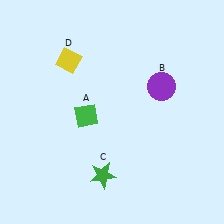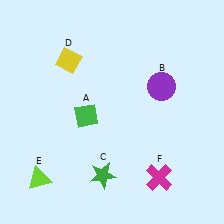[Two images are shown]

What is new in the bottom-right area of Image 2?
A magenta cross (F) was added in the bottom-right area of Image 2.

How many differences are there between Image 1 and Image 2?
There are 2 differences between the two images.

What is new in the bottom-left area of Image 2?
A lime triangle (E) was added in the bottom-left area of Image 2.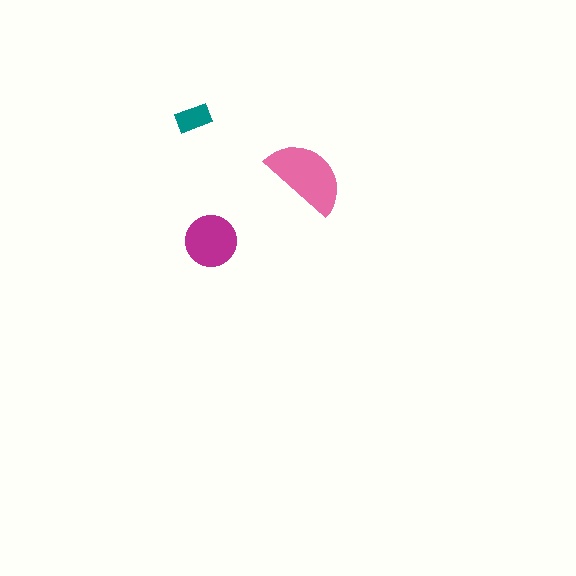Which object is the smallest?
The teal rectangle.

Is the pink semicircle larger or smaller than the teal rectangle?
Larger.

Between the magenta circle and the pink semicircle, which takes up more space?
The pink semicircle.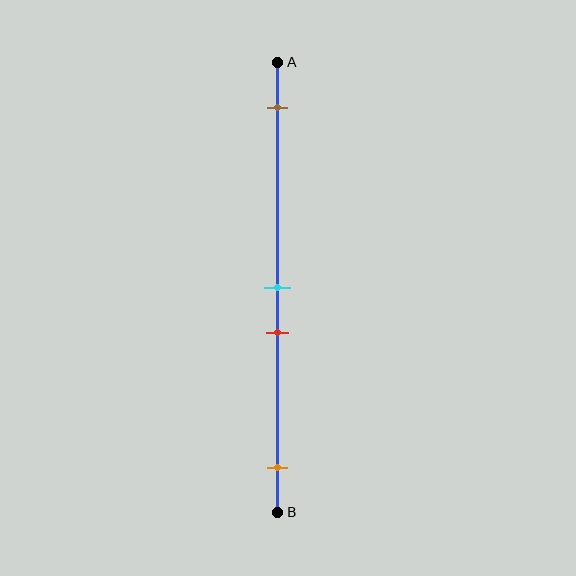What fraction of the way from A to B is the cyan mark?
The cyan mark is approximately 50% (0.5) of the way from A to B.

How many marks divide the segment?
There are 4 marks dividing the segment.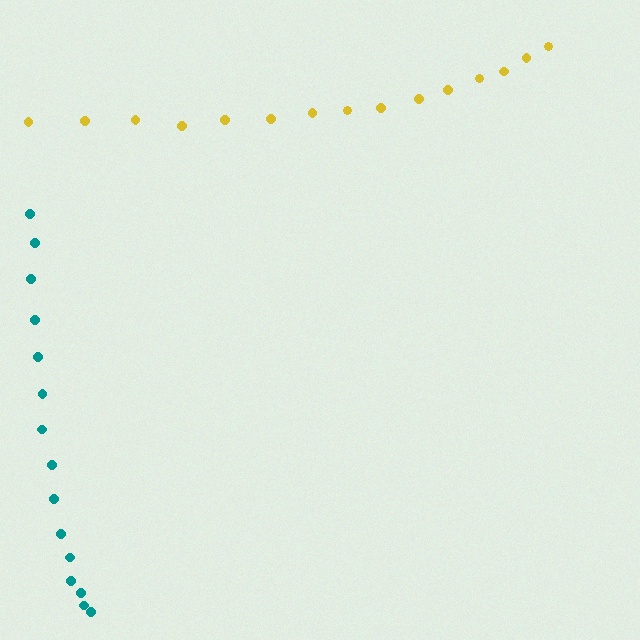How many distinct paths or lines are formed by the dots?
There are 2 distinct paths.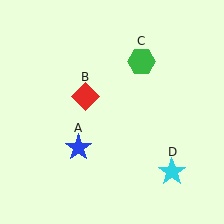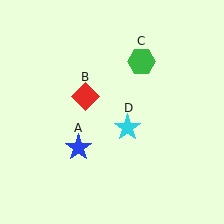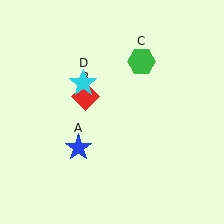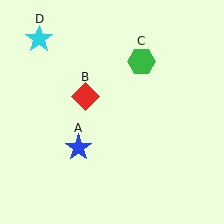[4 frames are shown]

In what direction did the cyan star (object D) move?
The cyan star (object D) moved up and to the left.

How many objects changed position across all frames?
1 object changed position: cyan star (object D).